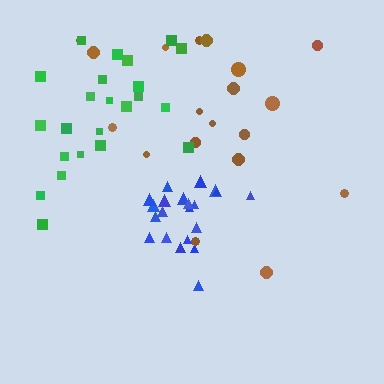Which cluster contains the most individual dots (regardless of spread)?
Green (23).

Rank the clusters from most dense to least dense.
blue, green, brown.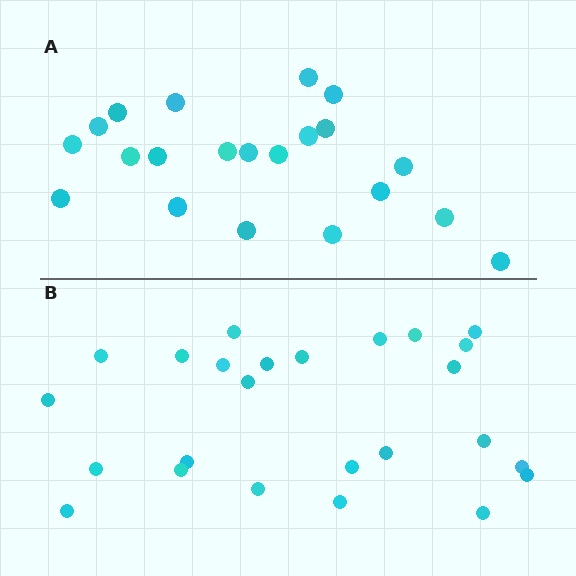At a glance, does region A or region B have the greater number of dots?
Region B (the bottom region) has more dots.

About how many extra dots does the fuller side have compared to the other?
Region B has about 4 more dots than region A.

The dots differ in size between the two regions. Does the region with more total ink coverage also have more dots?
No. Region A has more total ink coverage because its dots are larger, but region B actually contains more individual dots. Total area can be misleading — the number of items is what matters here.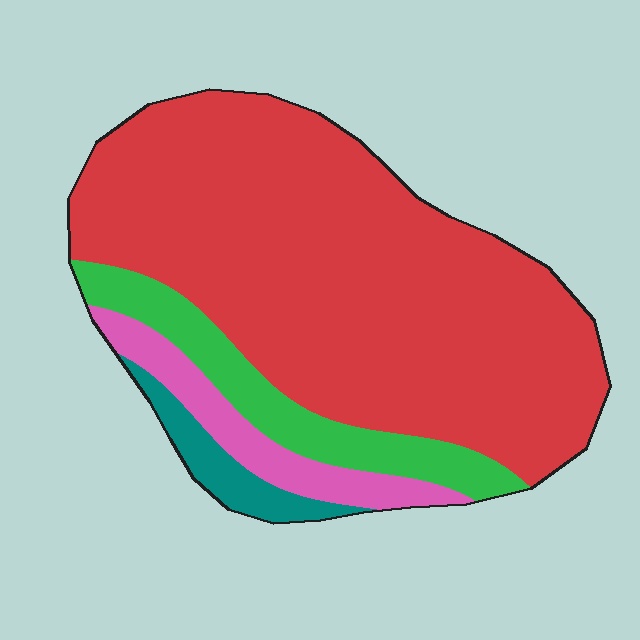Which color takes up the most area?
Red, at roughly 70%.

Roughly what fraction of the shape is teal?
Teal takes up less than a quarter of the shape.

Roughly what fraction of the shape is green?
Green covers around 15% of the shape.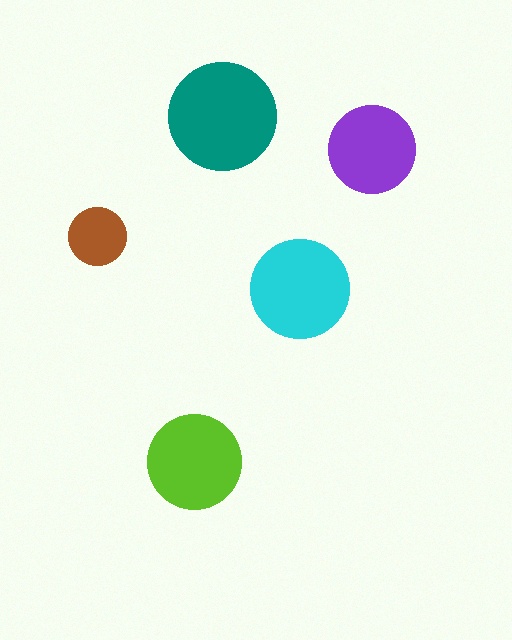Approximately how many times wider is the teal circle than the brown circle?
About 2 times wider.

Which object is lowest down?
The lime circle is bottommost.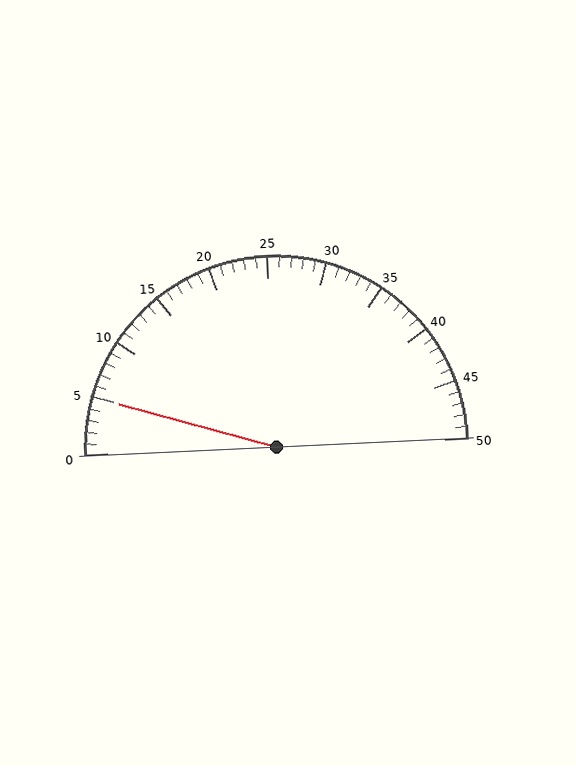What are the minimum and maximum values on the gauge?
The gauge ranges from 0 to 50.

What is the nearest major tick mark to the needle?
The nearest major tick mark is 5.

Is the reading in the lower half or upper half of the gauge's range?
The reading is in the lower half of the range (0 to 50).